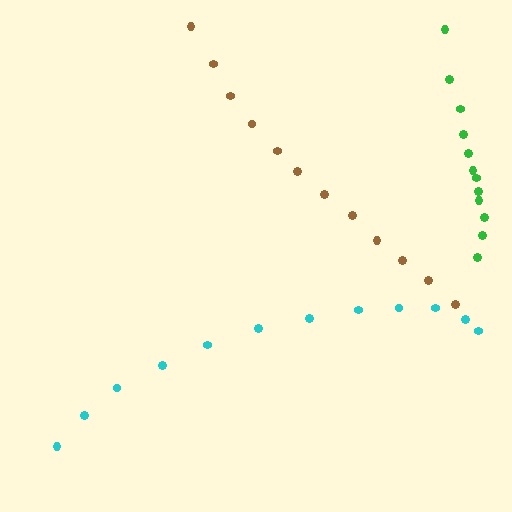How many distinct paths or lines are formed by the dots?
There are 3 distinct paths.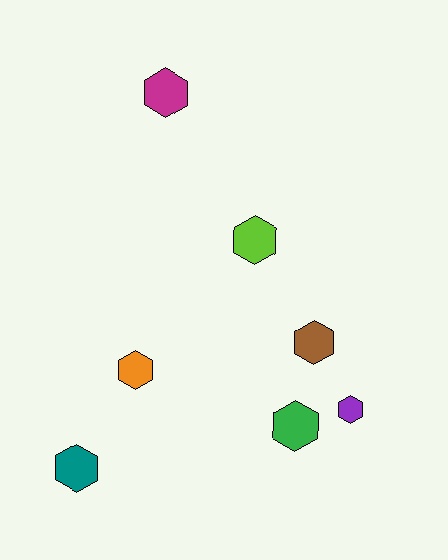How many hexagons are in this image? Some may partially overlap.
There are 7 hexagons.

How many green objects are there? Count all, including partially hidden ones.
There is 1 green object.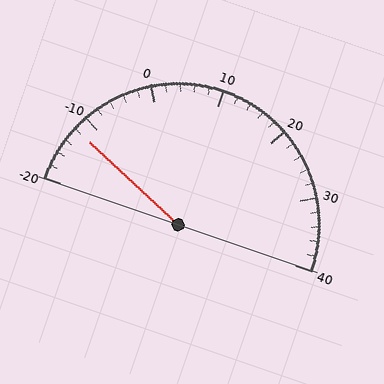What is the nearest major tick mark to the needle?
The nearest major tick mark is -10.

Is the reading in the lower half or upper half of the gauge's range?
The reading is in the lower half of the range (-20 to 40).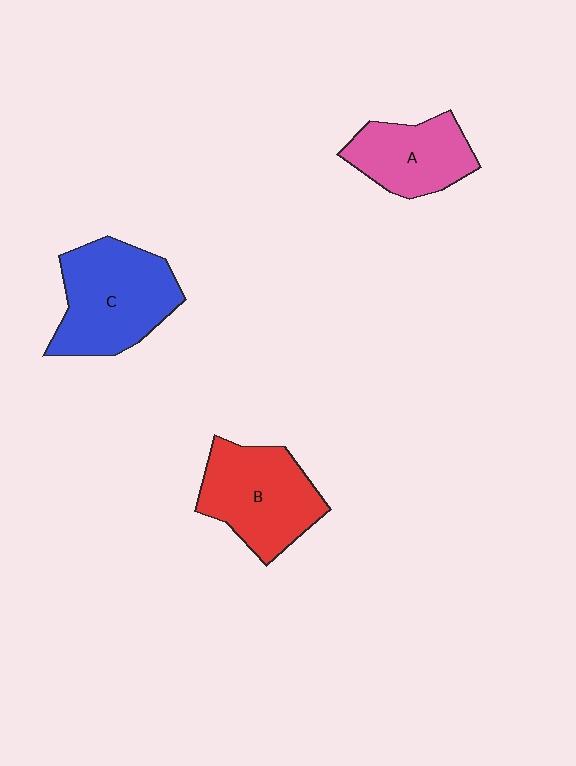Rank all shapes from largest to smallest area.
From largest to smallest: C (blue), B (red), A (pink).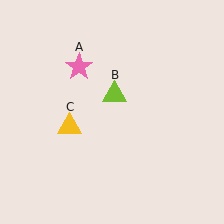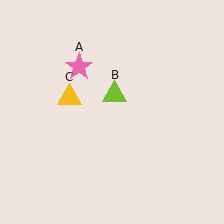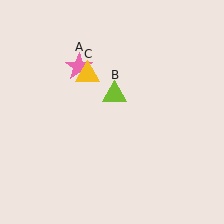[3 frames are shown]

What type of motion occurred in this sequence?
The yellow triangle (object C) rotated clockwise around the center of the scene.